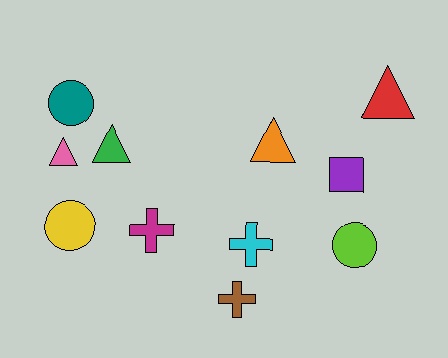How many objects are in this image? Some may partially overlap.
There are 11 objects.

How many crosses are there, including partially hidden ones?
There are 3 crosses.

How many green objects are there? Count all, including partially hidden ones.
There is 1 green object.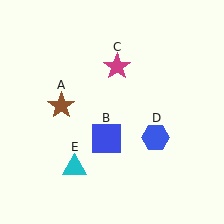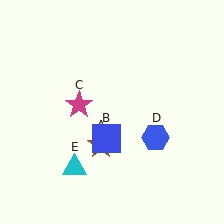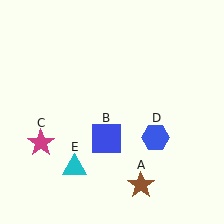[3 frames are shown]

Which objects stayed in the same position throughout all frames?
Blue square (object B) and blue hexagon (object D) and cyan triangle (object E) remained stationary.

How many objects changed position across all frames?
2 objects changed position: brown star (object A), magenta star (object C).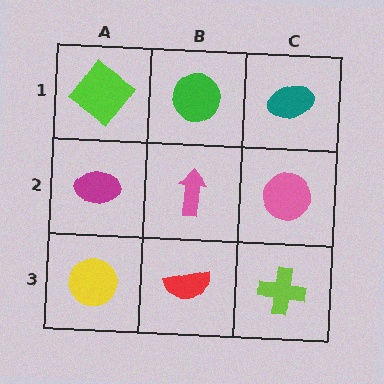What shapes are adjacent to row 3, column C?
A pink circle (row 2, column C), a red semicircle (row 3, column B).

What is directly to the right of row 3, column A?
A red semicircle.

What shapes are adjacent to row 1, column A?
A magenta ellipse (row 2, column A), a green circle (row 1, column B).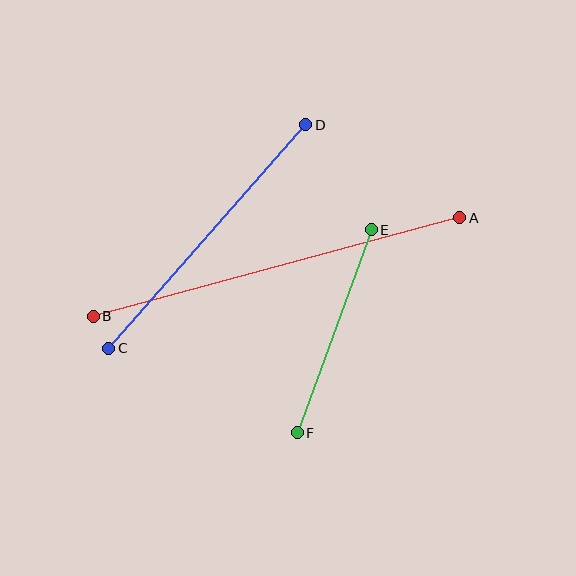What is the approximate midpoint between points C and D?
The midpoint is at approximately (207, 237) pixels.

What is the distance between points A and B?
The distance is approximately 379 pixels.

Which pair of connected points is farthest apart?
Points A and B are farthest apart.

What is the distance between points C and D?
The distance is approximately 298 pixels.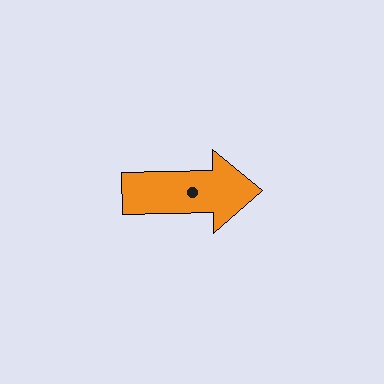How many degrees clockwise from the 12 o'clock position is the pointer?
Approximately 89 degrees.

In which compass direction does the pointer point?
East.